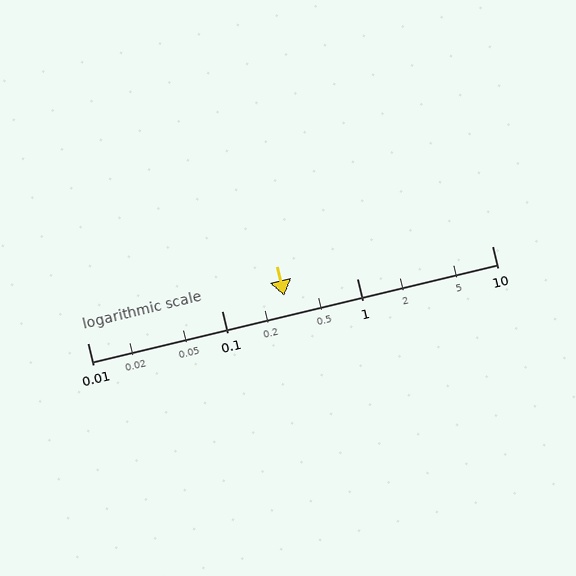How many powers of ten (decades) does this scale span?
The scale spans 3 decades, from 0.01 to 10.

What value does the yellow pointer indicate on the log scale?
The pointer indicates approximately 0.29.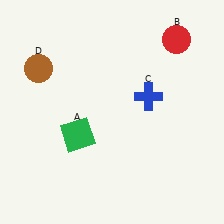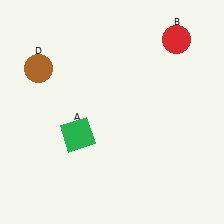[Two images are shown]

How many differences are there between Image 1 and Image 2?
There is 1 difference between the two images.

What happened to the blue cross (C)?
The blue cross (C) was removed in Image 2. It was in the top-right area of Image 1.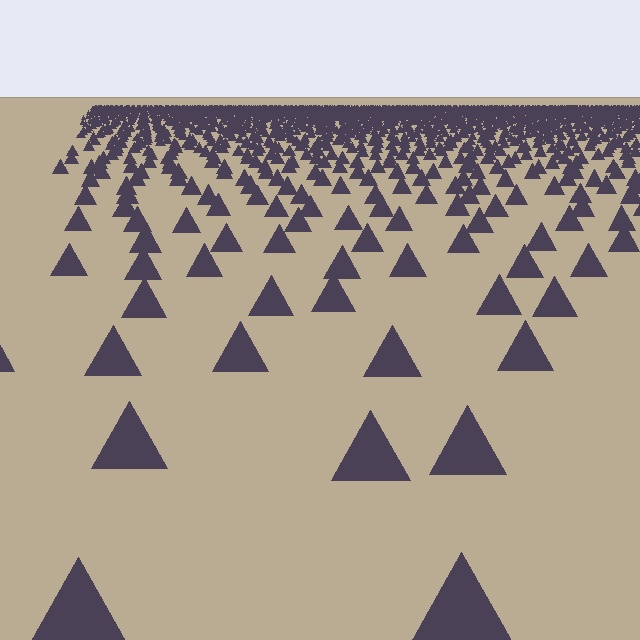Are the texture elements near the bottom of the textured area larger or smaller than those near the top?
Larger. Near the bottom, elements are closer to the viewer and appear at a bigger on-screen size.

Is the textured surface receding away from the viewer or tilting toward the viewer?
The surface is receding away from the viewer. Texture elements get smaller and denser toward the top.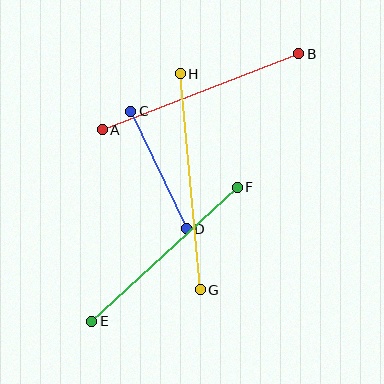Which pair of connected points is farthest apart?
Points G and H are farthest apart.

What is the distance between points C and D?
The distance is approximately 130 pixels.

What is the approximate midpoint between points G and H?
The midpoint is at approximately (190, 182) pixels.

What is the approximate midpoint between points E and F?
The midpoint is at approximately (164, 254) pixels.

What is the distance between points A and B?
The distance is approximately 210 pixels.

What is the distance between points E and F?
The distance is approximately 198 pixels.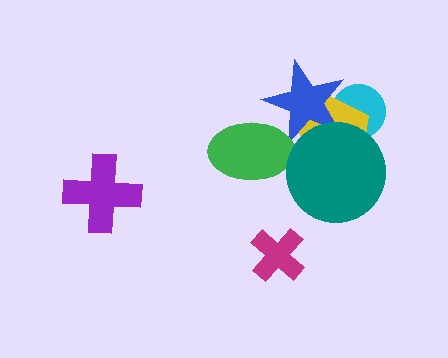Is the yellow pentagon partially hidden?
Yes, it is partially covered by another shape.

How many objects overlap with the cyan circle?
3 objects overlap with the cyan circle.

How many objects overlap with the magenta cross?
0 objects overlap with the magenta cross.